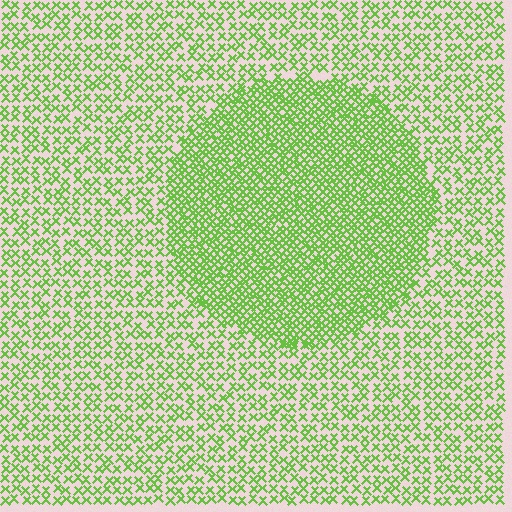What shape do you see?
I see a circle.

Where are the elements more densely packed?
The elements are more densely packed inside the circle boundary.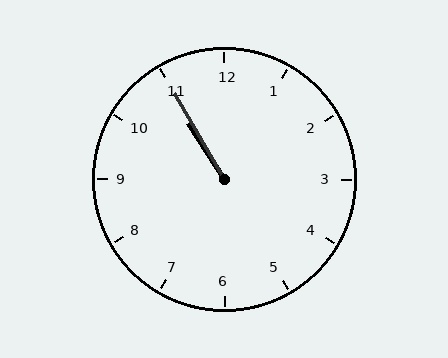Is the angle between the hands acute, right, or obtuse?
It is acute.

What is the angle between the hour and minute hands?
Approximately 2 degrees.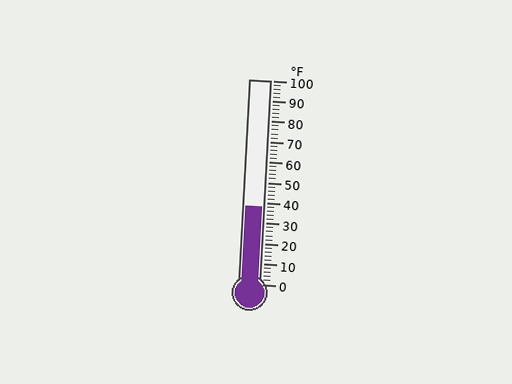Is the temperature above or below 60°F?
The temperature is below 60°F.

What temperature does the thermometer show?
The thermometer shows approximately 38°F.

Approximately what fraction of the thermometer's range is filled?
The thermometer is filled to approximately 40% of its range.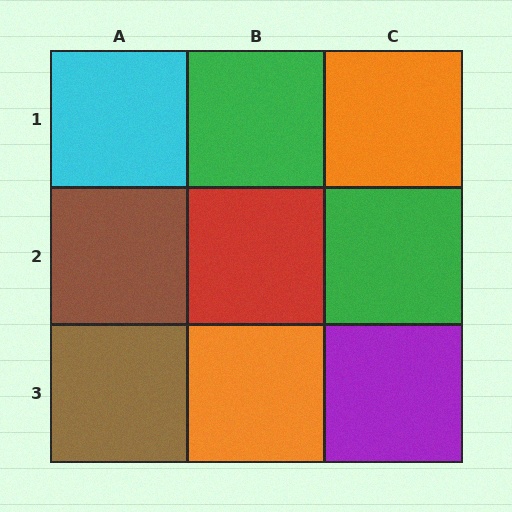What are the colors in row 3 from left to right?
Brown, orange, purple.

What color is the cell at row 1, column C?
Orange.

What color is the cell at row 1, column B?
Green.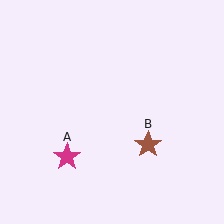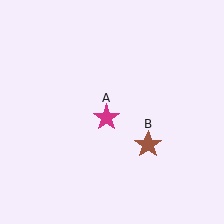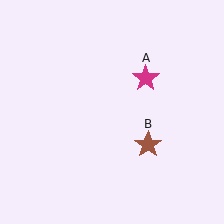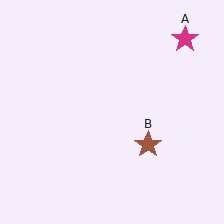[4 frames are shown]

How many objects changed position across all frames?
1 object changed position: magenta star (object A).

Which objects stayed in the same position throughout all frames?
Brown star (object B) remained stationary.